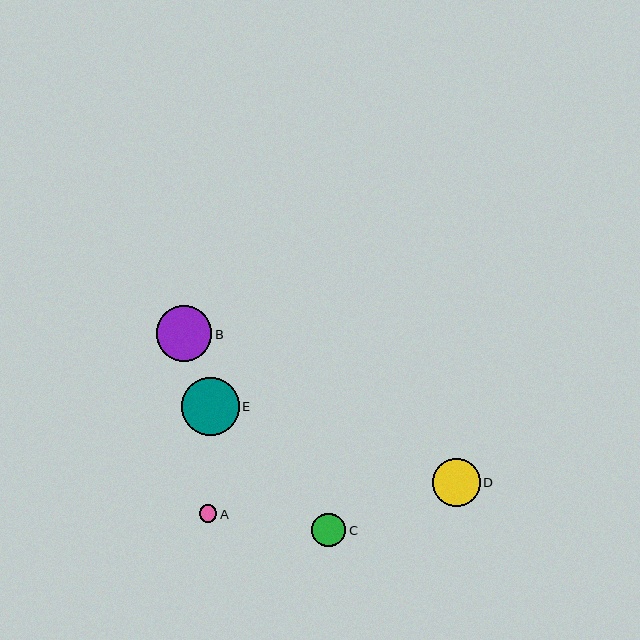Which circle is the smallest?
Circle A is the smallest with a size of approximately 18 pixels.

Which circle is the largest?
Circle E is the largest with a size of approximately 58 pixels.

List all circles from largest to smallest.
From largest to smallest: E, B, D, C, A.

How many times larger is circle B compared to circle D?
Circle B is approximately 1.2 times the size of circle D.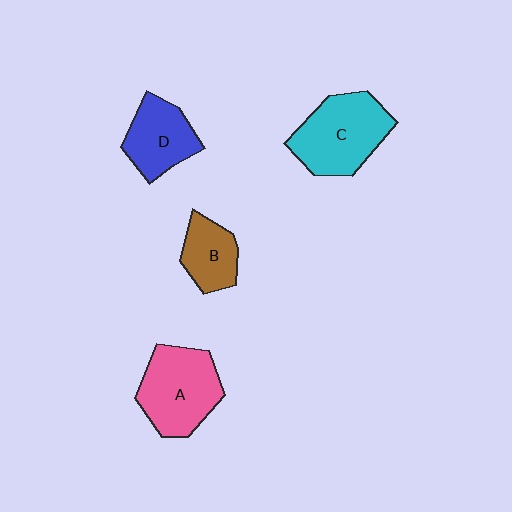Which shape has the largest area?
Shape C (cyan).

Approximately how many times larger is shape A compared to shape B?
Approximately 1.7 times.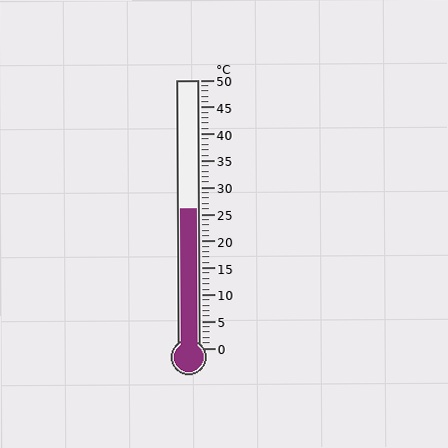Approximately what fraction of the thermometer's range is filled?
The thermometer is filled to approximately 50% of its range.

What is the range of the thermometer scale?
The thermometer scale ranges from 0°C to 50°C.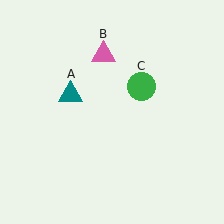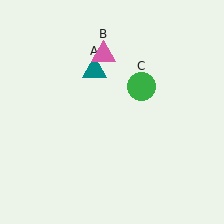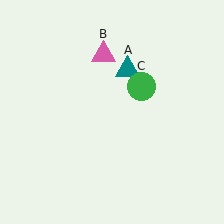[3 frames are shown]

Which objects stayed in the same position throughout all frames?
Pink triangle (object B) and green circle (object C) remained stationary.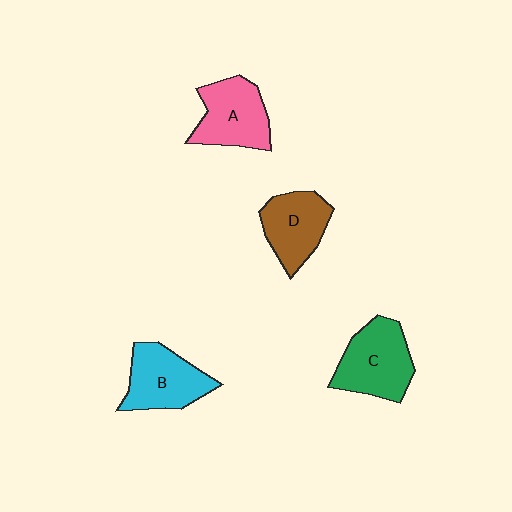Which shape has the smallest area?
Shape D (brown).